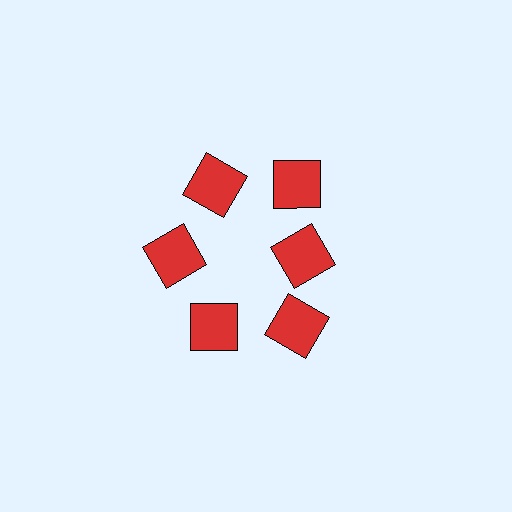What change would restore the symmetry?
The symmetry would be restored by moving it outward, back onto the ring so that all 6 squares sit at equal angles and equal distance from the center.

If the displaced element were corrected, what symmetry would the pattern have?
It would have 6-fold rotational symmetry — the pattern would map onto itself every 60 degrees.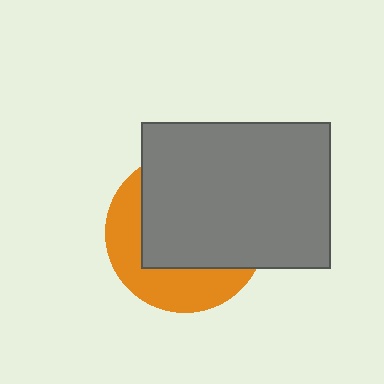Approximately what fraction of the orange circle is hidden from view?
Roughly 63% of the orange circle is hidden behind the gray rectangle.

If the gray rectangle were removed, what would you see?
You would see the complete orange circle.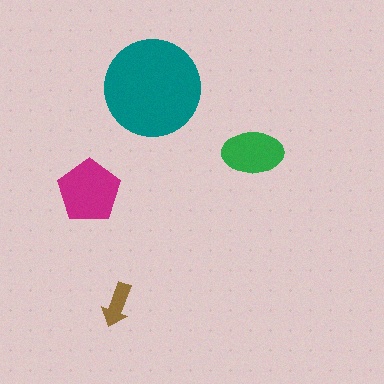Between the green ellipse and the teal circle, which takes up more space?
The teal circle.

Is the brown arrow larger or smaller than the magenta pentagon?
Smaller.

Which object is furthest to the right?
The green ellipse is rightmost.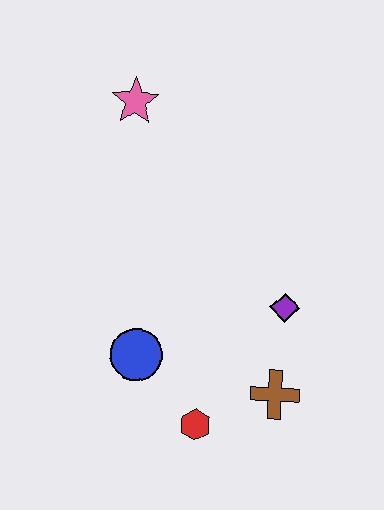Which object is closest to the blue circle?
The red hexagon is closest to the blue circle.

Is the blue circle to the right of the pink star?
Yes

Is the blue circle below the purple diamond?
Yes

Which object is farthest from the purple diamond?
The pink star is farthest from the purple diamond.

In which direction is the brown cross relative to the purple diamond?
The brown cross is below the purple diamond.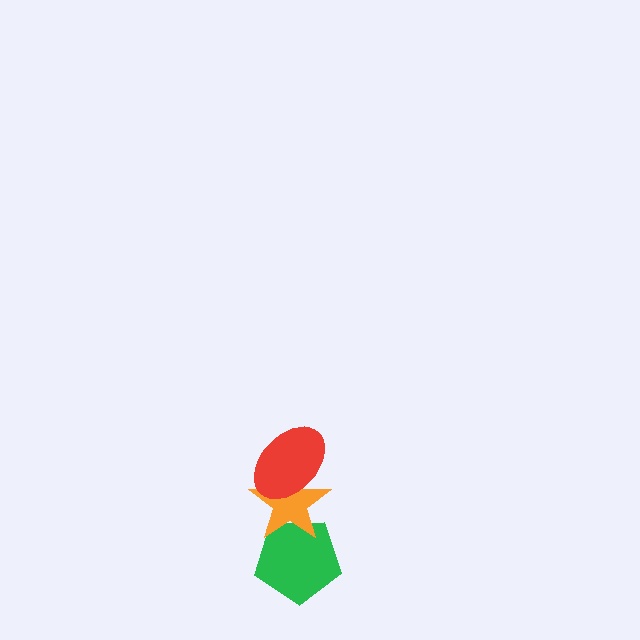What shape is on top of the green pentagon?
The orange star is on top of the green pentagon.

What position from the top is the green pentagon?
The green pentagon is 3rd from the top.